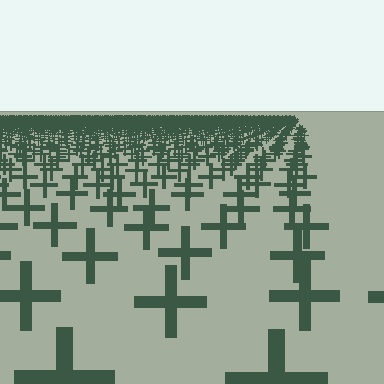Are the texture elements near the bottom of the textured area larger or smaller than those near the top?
Larger. Near the bottom, elements are closer to the viewer and appear at a bigger on-screen size.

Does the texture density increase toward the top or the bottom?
Density increases toward the top.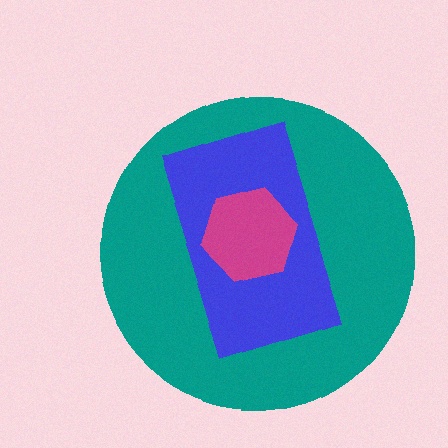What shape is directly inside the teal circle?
The blue rectangle.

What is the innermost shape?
The magenta hexagon.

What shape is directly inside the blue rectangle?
The magenta hexagon.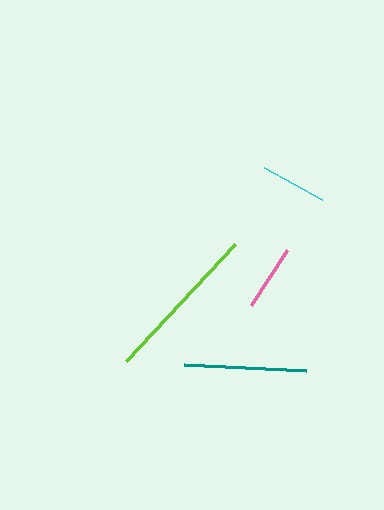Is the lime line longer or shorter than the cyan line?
The lime line is longer than the cyan line.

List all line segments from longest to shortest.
From longest to shortest: lime, teal, cyan, pink.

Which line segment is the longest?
The lime line is the longest at approximately 160 pixels.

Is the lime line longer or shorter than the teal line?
The lime line is longer than the teal line.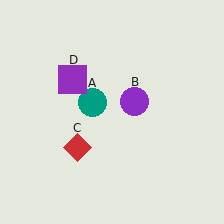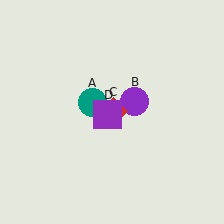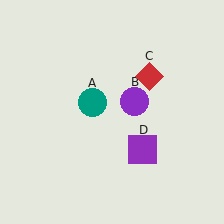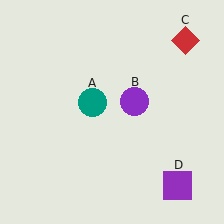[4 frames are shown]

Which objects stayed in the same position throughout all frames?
Teal circle (object A) and purple circle (object B) remained stationary.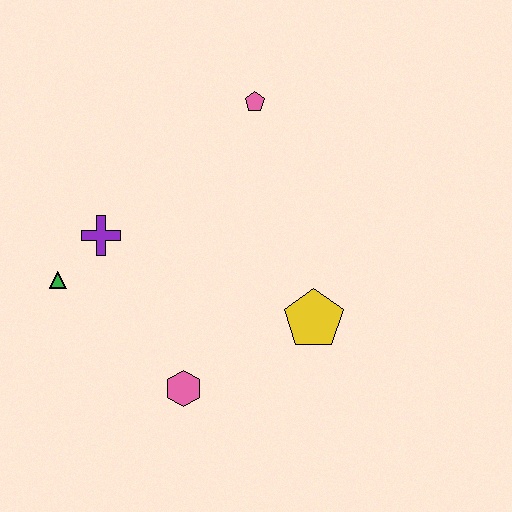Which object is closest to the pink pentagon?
The purple cross is closest to the pink pentagon.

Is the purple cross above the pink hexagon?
Yes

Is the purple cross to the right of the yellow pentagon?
No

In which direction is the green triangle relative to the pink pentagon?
The green triangle is to the left of the pink pentagon.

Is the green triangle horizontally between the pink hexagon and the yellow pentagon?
No